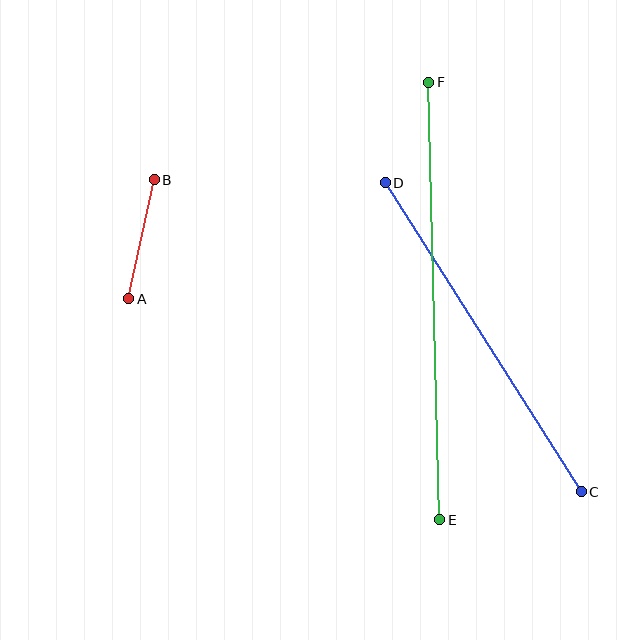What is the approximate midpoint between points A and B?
The midpoint is at approximately (141, 239) pixels.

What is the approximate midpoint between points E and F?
The midpoint is at approximately (434, 301) pixels.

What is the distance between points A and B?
The distance is approximately 122 pixels.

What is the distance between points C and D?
The distance is approximately 366 pixels.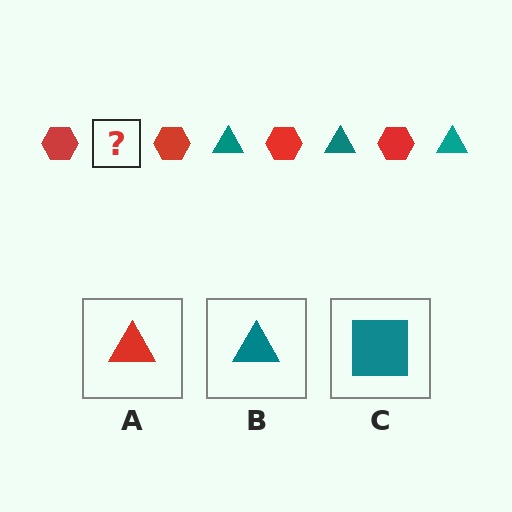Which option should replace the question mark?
Option B.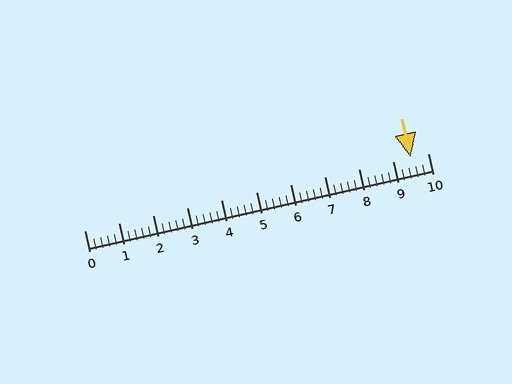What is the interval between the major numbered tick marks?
The major tick marks are spaced 1 units apart.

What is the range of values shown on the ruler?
The ruler shows values from 0 to 10.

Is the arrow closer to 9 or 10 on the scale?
The arrow is closer to 10.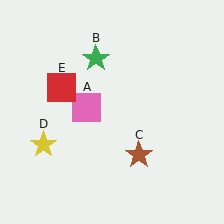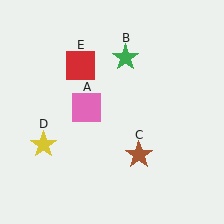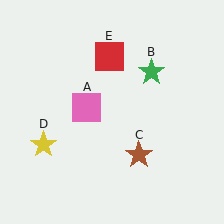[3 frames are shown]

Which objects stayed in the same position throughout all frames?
Pink square (object A) and brown star (object C) and yellow star (object D) remained stationary.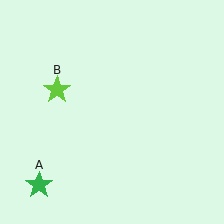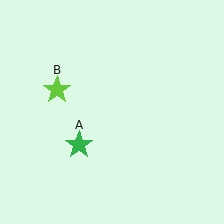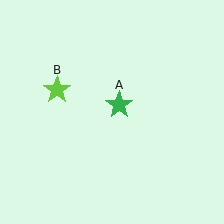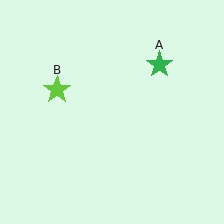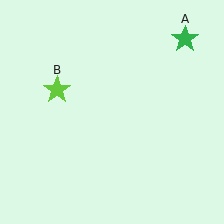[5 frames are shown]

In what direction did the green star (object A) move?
The green star (object A) moved up and to the right.